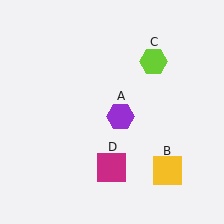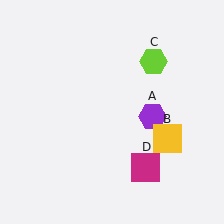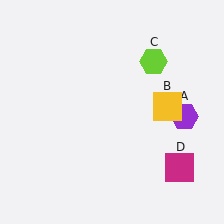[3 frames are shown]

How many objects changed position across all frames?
3 objects changed position: purple hexagon (object A), yellow square (object B), magenta square (object D).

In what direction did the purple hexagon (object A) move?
The purple hexagon (object A) moved right.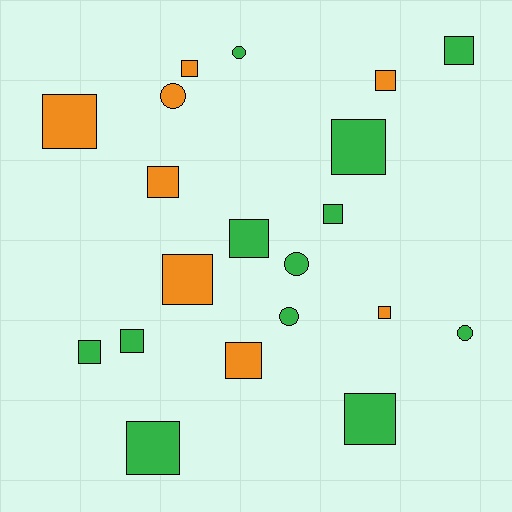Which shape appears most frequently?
Square, with 15 objects.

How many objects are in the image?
There are 20 objects.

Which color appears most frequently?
Green, with 12 objects.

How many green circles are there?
There are 4 green circles.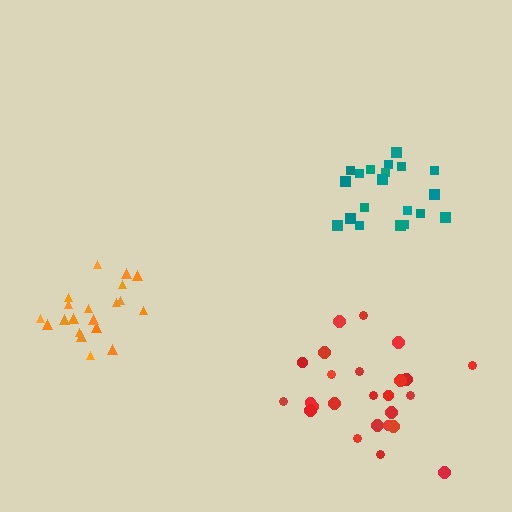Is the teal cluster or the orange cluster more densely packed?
Orange.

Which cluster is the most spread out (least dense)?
Red.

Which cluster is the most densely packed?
Orange.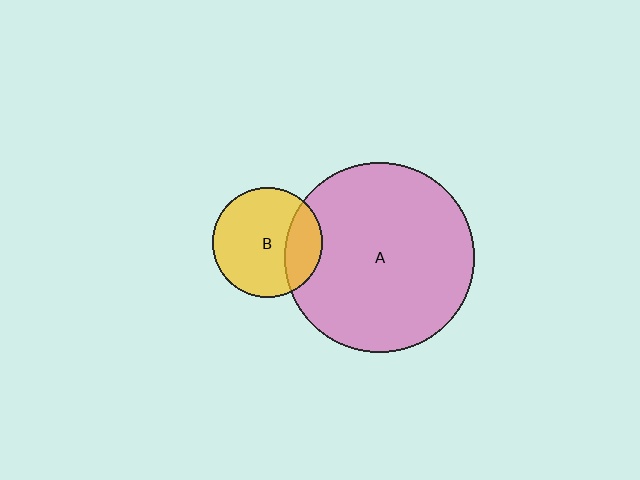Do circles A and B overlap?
Yes.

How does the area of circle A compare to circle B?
Approximately 3.0 times.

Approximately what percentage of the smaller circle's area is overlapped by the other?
Approximately 25%.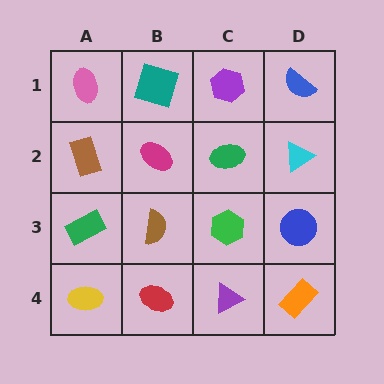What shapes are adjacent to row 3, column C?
A green ellipse (row 2, column C), a purple triangle (row 4, column C), a brown semicircle (row 3, column B), a blue circle (row 3, column D).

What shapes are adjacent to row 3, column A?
A brown rectangle (row 2, column A), a yellow ellipse (row 4, column A), a brown semicircle (row 3, column B).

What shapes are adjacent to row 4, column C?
A green hexagon (row 3, column C), a red ellipse (row 4, column B), an orange rectangle (row 4, column D).